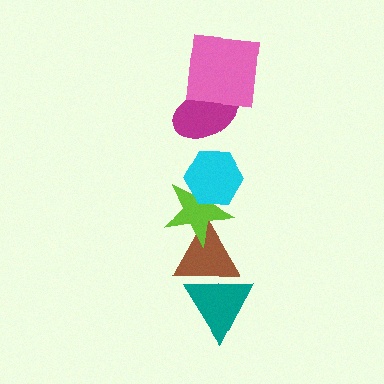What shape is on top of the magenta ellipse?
The pink square is on top of the magenta ellipse.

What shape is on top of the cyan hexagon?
The magenta ellipse is on top of the cyan hexagon.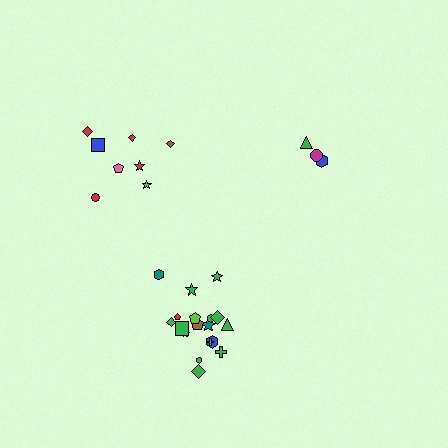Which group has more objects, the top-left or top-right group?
The top-left group.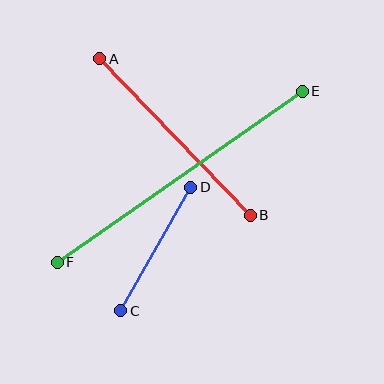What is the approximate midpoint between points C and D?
The midpoint is at approximately (156, 249) pixels.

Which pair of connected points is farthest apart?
Points E and F are farthest apart.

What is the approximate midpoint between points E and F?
The midpoint is at approximately (180, 177) pixels.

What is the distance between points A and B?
The distance is approximately 217 pixels.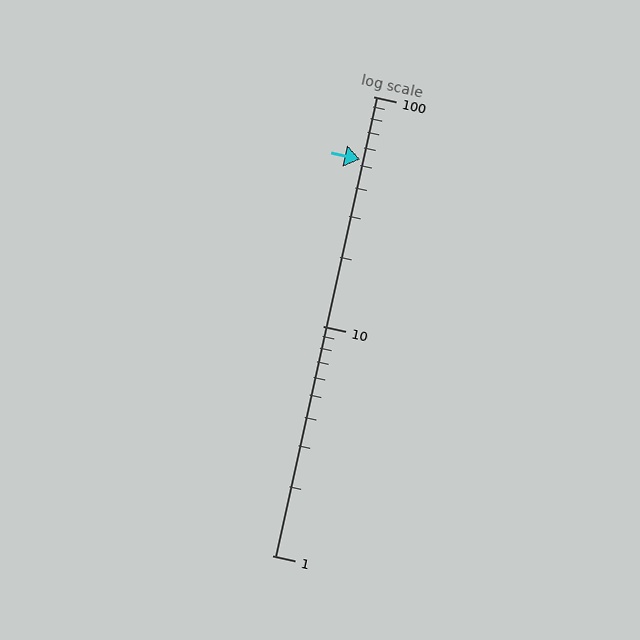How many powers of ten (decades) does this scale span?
The scale spans 2 decades, from 1 to 100.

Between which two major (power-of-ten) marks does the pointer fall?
The pointer is between 10 and 100.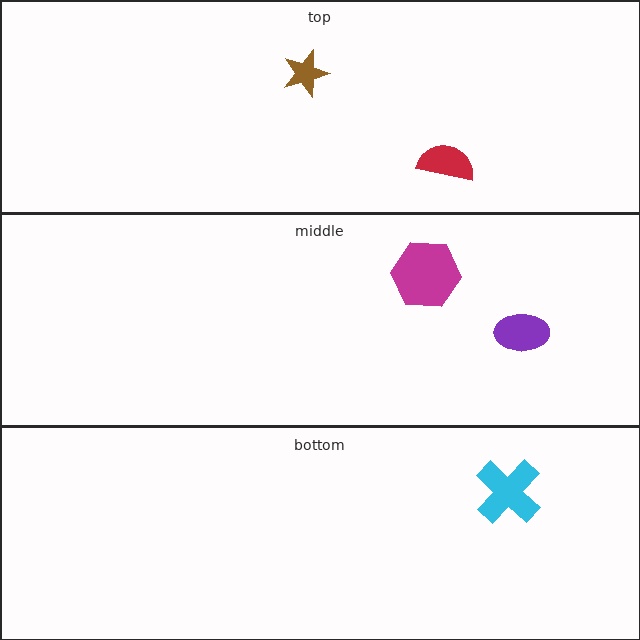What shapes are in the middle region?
The magenta hexagon, the purple ellipse.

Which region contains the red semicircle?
The top region.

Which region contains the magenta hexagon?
The middle region.